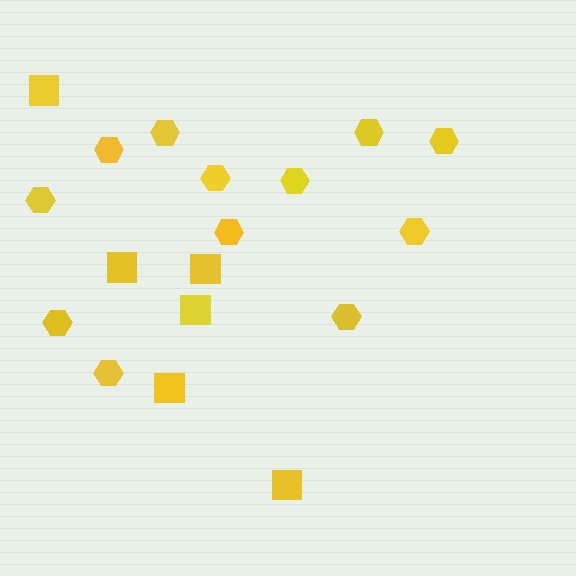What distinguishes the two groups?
There are 2 groups: one group of hexagons (12) and one group of squares (6).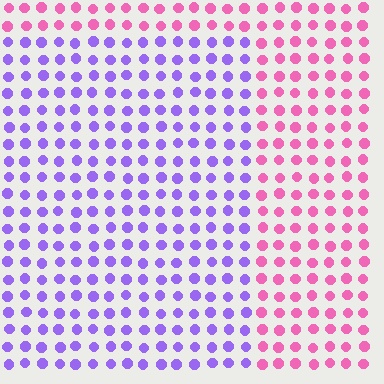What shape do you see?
I see a rectangle.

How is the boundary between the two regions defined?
The boundary is defined purely by a slight shift in hue (about 62 degrees). Spacing, size, and orientation are identical on both sides.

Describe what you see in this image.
The image is filled with small pink elements in a uniform arrangement. A rectangle-shaped region is visible where the elements are tinted to a slightly different hue, forming a subtle color boundary.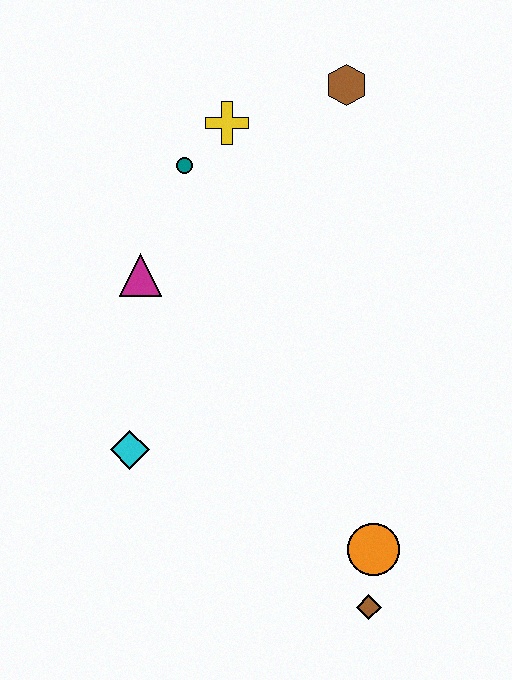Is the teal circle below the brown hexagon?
Yes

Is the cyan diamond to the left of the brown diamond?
Yes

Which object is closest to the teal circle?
The yellow cross is closest to the teal circle.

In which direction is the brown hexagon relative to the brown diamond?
The brown hexagon is above the brown diamond.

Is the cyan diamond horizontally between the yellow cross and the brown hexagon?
No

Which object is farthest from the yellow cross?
The brown diamond is farthest from the yellow cross.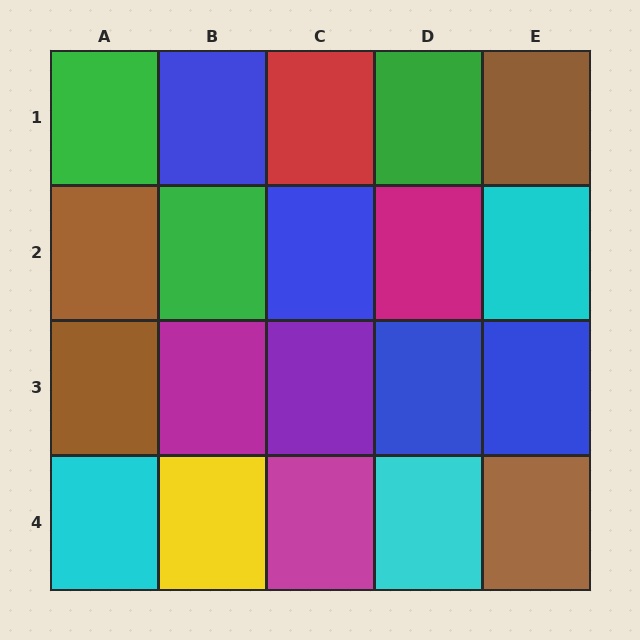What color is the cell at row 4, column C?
Magenta.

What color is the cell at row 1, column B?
Blue.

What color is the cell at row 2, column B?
Green.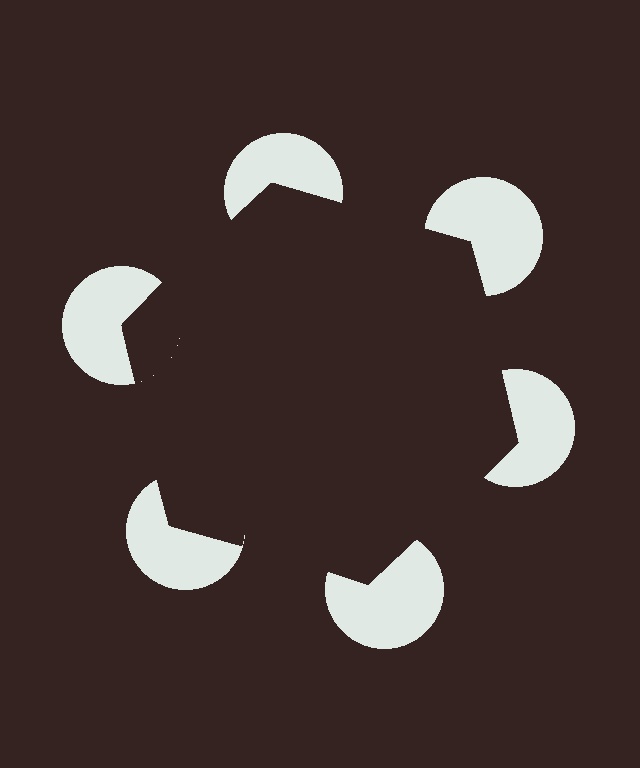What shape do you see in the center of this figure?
An illusory hexagon — its edges are inferred from the aligned wedge cuts in the pac-man discs, not physically drawn.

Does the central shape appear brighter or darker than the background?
It typically appears slightly darker than the background, even though no actual brightness change is drawn.